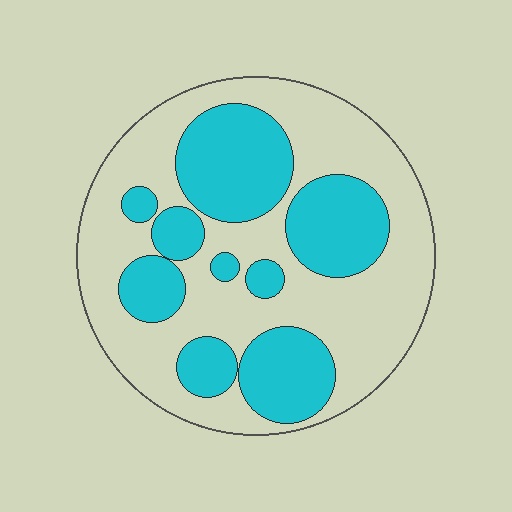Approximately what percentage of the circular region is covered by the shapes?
Approximately 40%.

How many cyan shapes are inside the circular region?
9.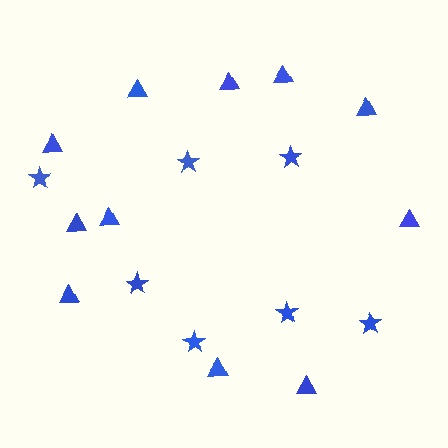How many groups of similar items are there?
There are 2 groups: one group of triangles (11) and one group of stars (7).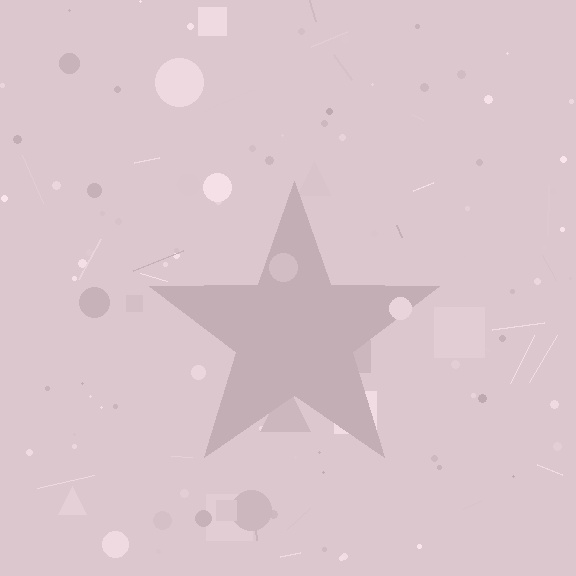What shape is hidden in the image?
A star is hidden in the image.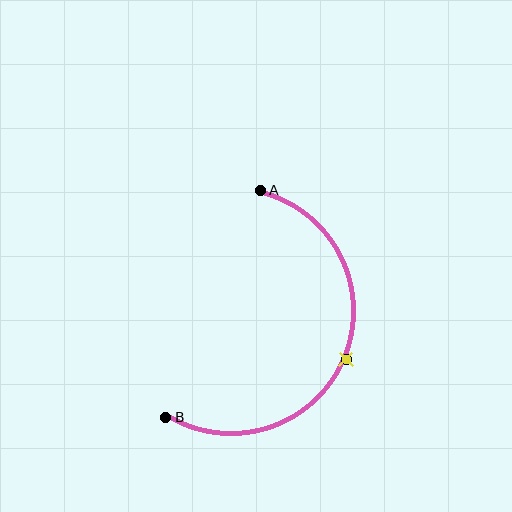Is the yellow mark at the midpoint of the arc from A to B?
Yes. The yellow mark lies on the arc at equal arc-length from both A and B — it is the arc midpoint.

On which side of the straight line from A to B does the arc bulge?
The arc bulges to the right of the straight line connecting A and B.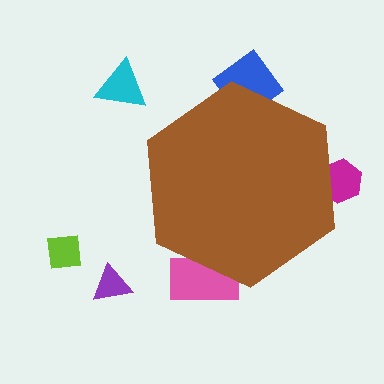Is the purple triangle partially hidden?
No, the purple triangle is fully visible.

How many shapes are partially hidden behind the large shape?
3 shapes are partially hidden.